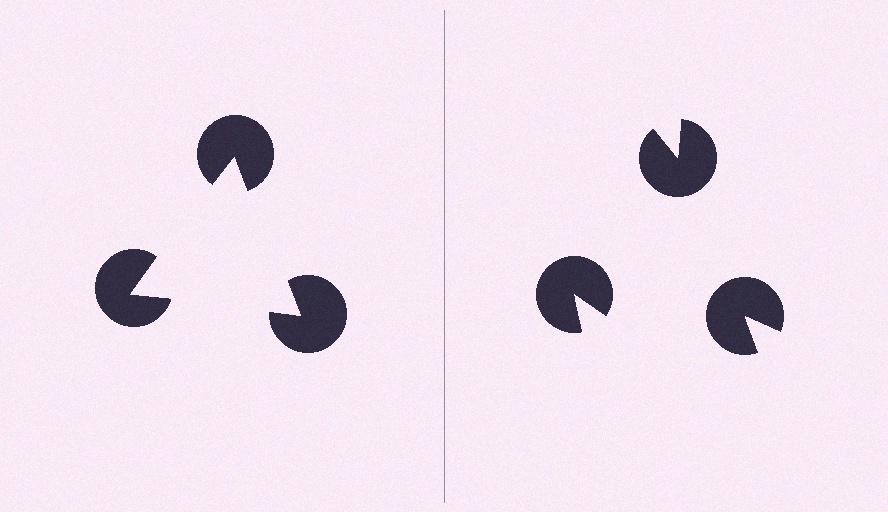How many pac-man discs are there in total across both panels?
6 — 3 on each side.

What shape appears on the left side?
An illusory triangle.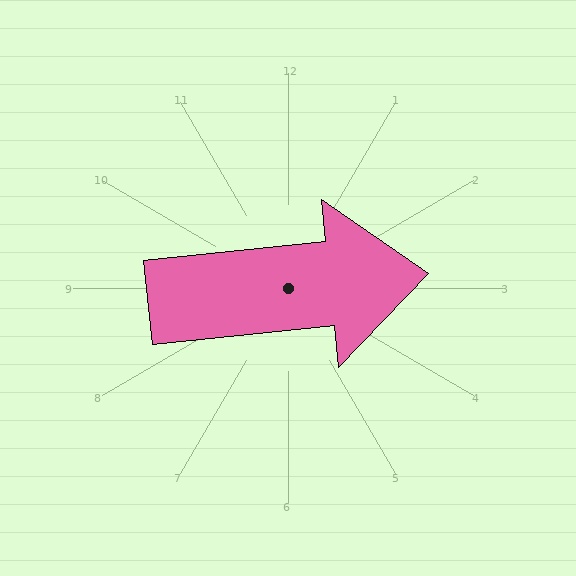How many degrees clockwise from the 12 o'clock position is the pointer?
Approximately 84 degrees.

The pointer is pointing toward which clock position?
Roughly 3 o'clock.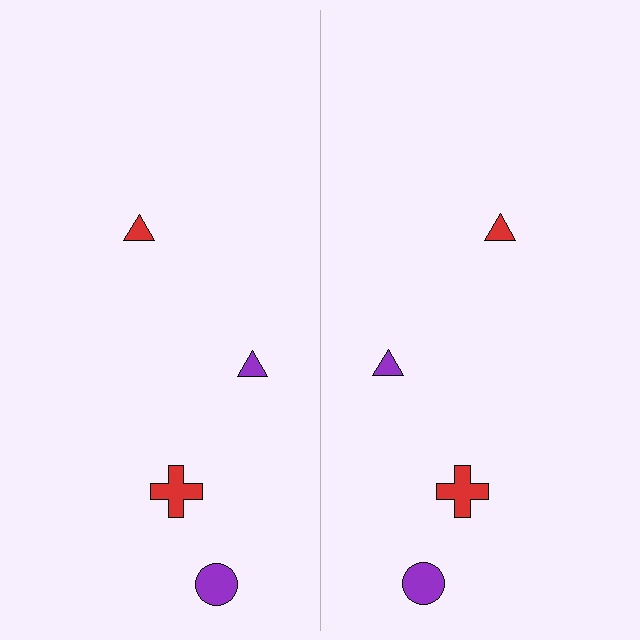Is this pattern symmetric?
Yes, this pattern has bilateral (reflection) symmetry.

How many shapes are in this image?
There are 8 shapes in this image.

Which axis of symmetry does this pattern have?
The pattern has a vertical axis of symmetry running through the center of the image.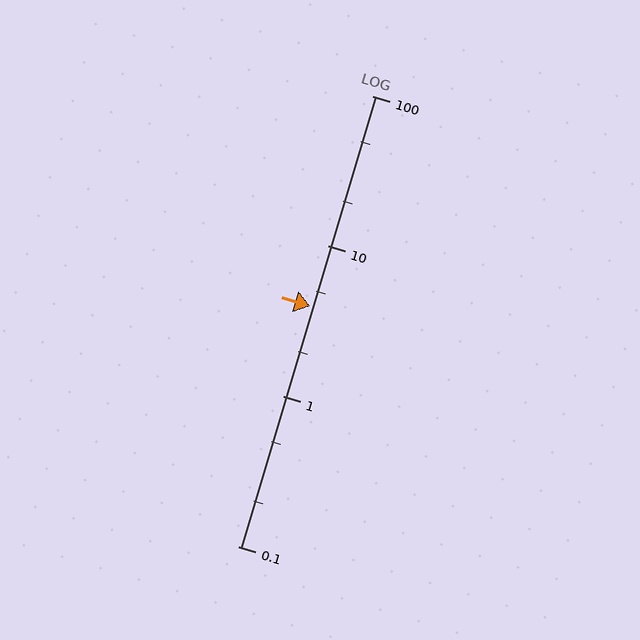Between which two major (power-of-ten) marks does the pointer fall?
The pointer is between 1 and 10.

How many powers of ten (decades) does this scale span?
The scale spans 3 decades, from 0.1 to 100.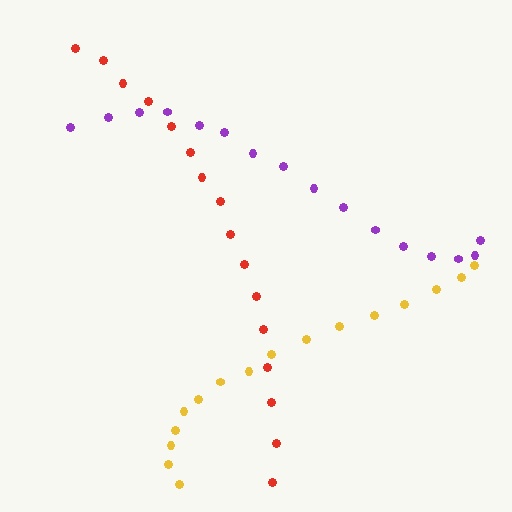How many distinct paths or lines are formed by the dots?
There are 3 distinct paths.